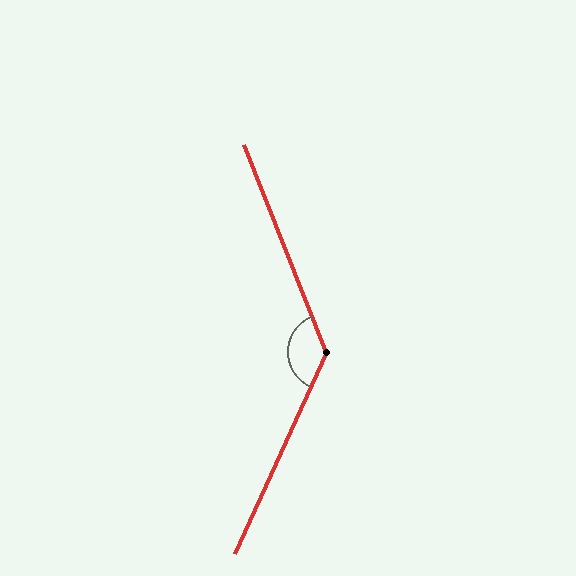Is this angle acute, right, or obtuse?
It is obtuse.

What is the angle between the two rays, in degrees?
Approximately 134 degrees.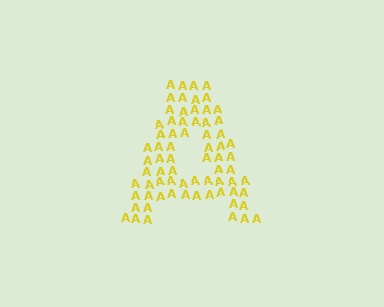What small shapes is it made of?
It is made of small letter A's.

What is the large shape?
The large shape is the letter A.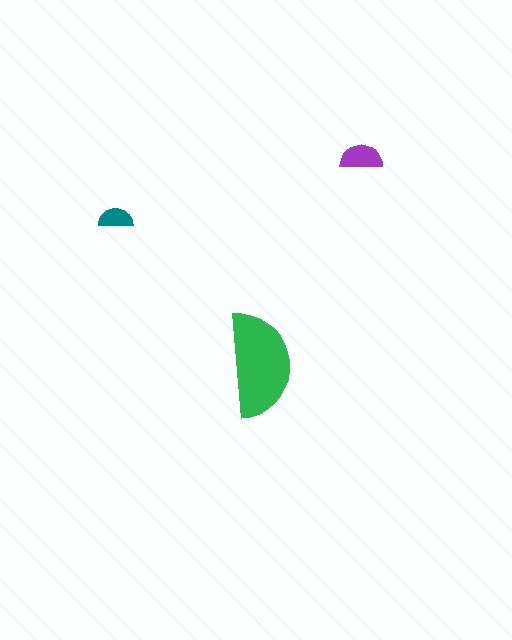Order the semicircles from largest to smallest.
the green one, the purple one, the teal one.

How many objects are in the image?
There are 3 objects in the image.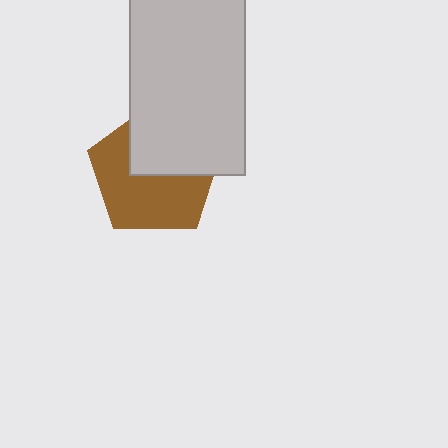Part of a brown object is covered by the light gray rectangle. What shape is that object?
It is a pentagon.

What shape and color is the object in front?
The object in front is a light gray rectangle.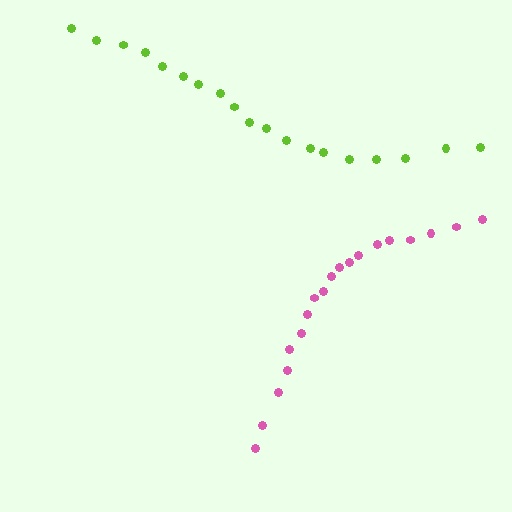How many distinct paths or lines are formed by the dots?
There are 2 distinct paths.